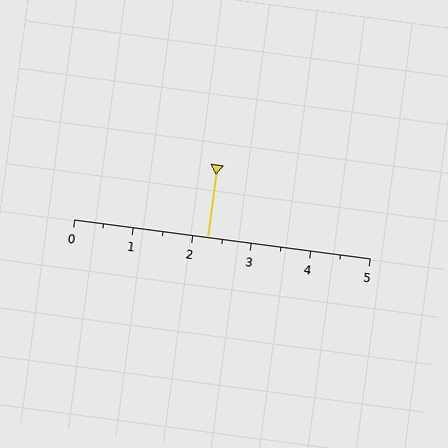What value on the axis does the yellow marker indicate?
The marker indicates approximately 2.2.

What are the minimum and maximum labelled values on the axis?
The axis runs from 0 to 5.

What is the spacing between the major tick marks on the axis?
The major ticks are spaced 1 apart.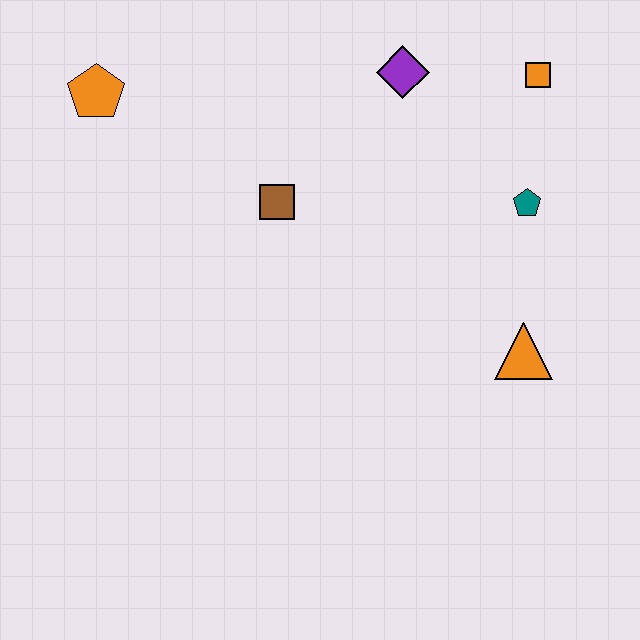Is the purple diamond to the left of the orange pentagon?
No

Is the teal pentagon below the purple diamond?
Yes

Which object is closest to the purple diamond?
The orange square is closest to the purple diamond.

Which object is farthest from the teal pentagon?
The orange pentagon is farthest from the teal pentagon.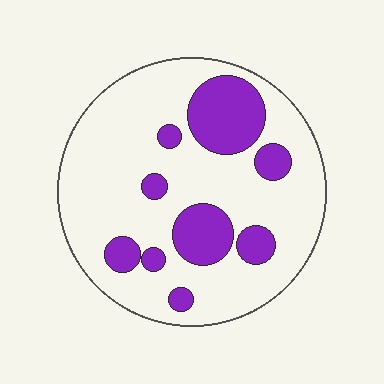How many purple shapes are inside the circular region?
9.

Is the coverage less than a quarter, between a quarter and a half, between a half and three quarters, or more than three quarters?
Less than a quarter.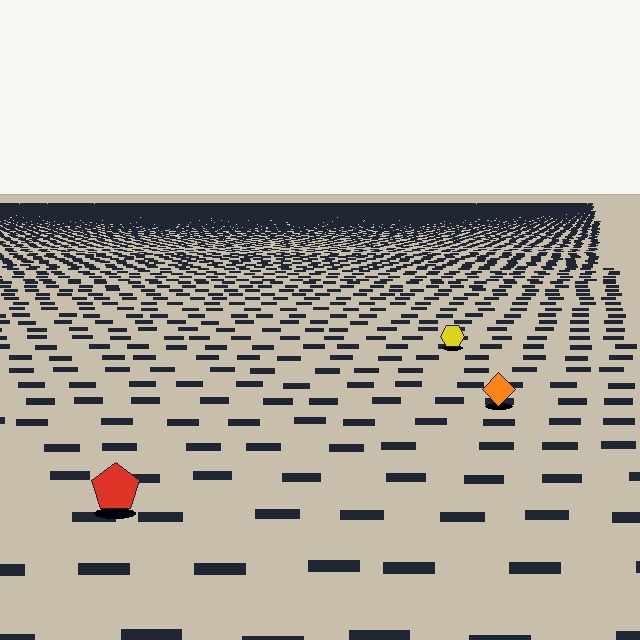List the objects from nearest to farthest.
From nearest to farthest: the red pentagon, the orange diamond, the yellow hexagon.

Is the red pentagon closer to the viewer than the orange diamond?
Yes. The red pentagon is closer — you can tell from the texture gradient: the ground texture is coarser near it.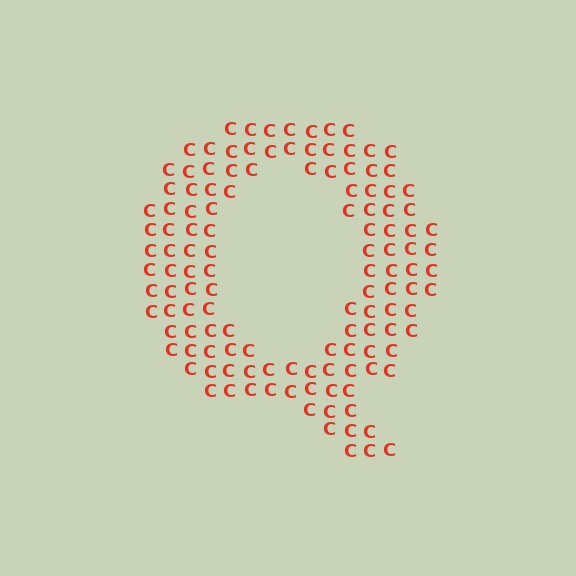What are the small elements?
The small elements are letter C's.